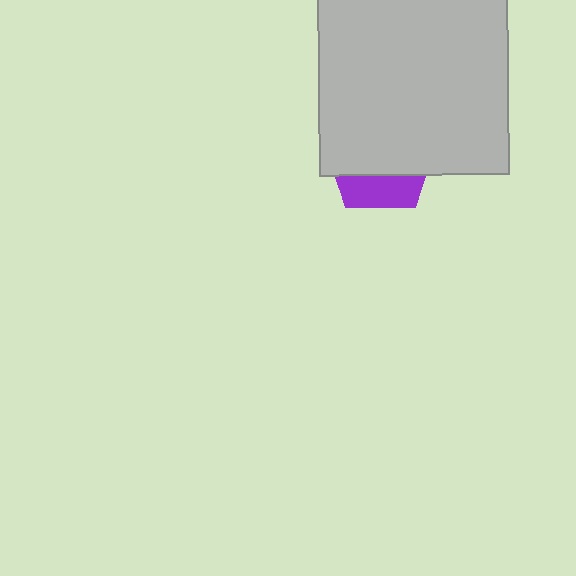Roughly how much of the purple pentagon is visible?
A small part of it is visible (roughly 30%).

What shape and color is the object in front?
The object in front is a light gray rectangle.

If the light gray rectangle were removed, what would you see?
You would see the complete purple pentagon.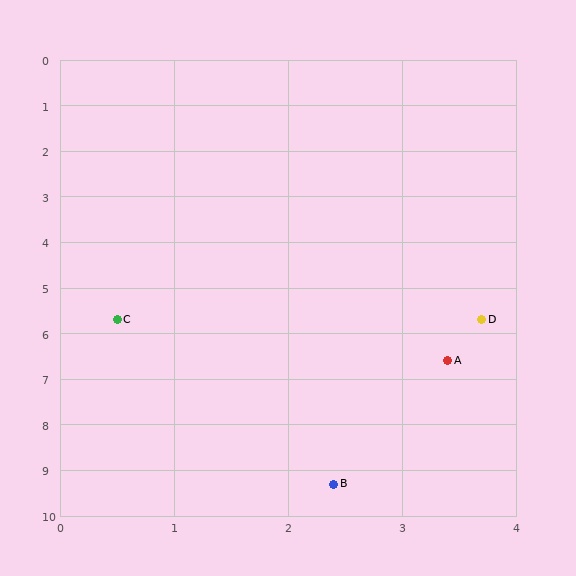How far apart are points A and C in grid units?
Points A and C are about 3.0 grid units apart.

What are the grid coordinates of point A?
Point A is at approximately (3.4, 6.6).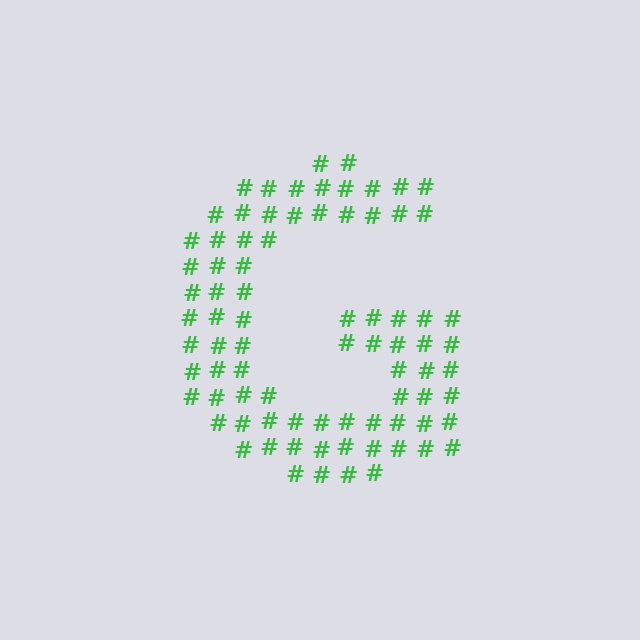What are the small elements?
The small elements are hash symbols.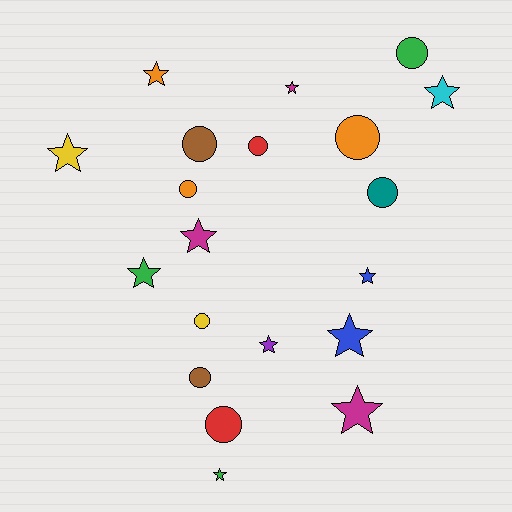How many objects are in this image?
There are 20 objects.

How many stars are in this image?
There are 11 stars.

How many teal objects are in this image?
There is 1 teal object.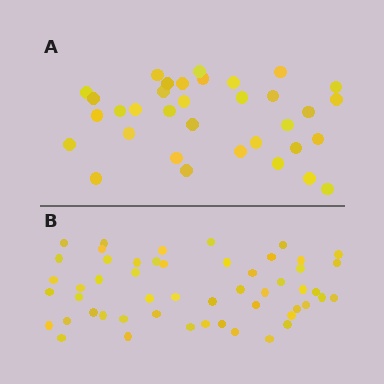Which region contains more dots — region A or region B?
Region B (the bottom region) has more dots.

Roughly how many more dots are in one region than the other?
Region B has approximately 20 more dots than region A.